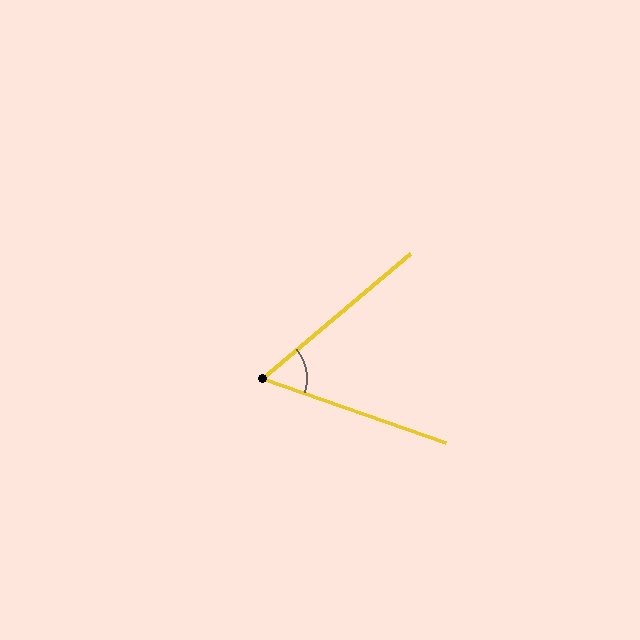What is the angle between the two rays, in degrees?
Approximately 60 degrees.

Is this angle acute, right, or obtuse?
It is acute.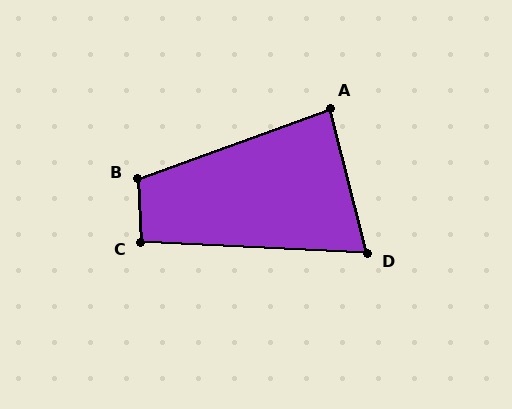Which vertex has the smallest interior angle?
D, at approximately 73 degrees.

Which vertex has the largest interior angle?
B, at approximately 107 degrees.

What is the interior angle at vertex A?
Approximately 84 degrees (acute).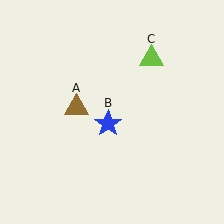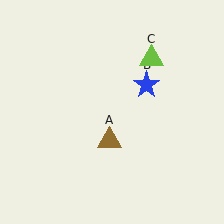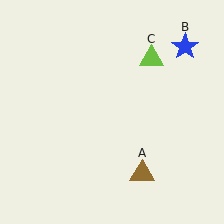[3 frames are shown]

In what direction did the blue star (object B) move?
The blue star (object B) moved up and to the right.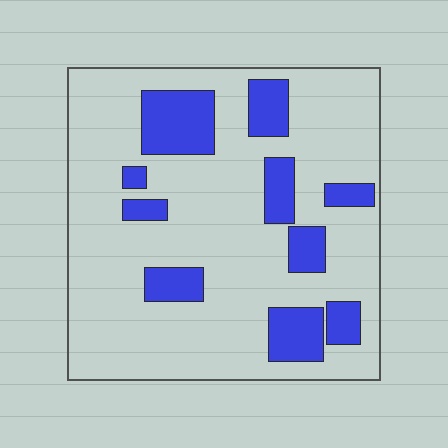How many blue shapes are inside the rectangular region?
10.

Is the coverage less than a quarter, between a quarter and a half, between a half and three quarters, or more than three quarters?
Less than a quarter.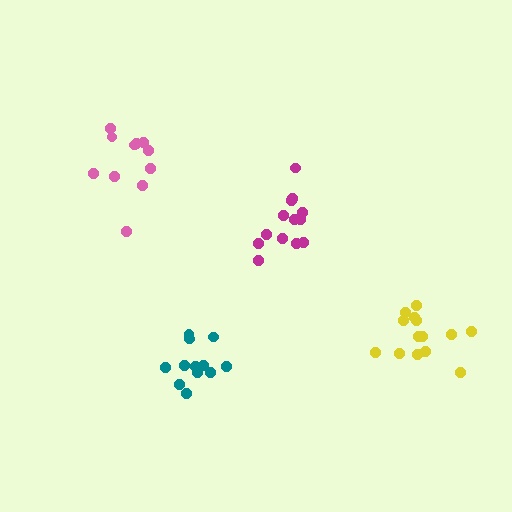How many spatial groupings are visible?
There are 4 spatial groupings.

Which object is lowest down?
The teal cluster is bottommost.